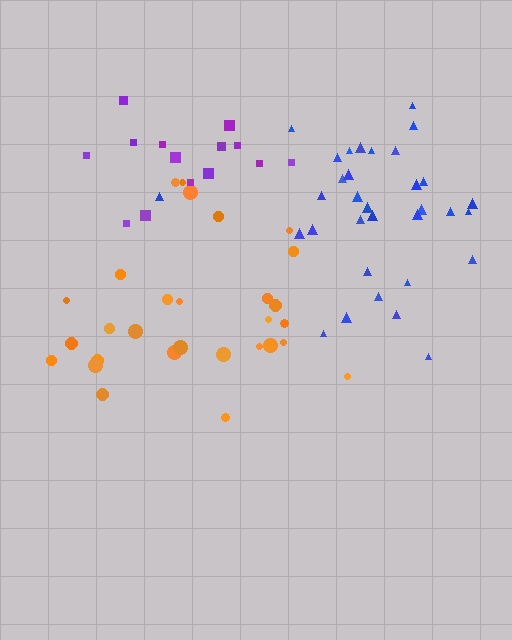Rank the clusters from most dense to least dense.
blue, orange, purple.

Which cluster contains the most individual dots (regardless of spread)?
Blue (33).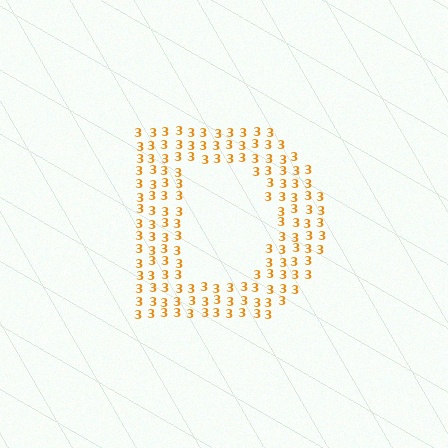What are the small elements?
The small elements are digit 3's.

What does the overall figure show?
The overall figure shows the letter D.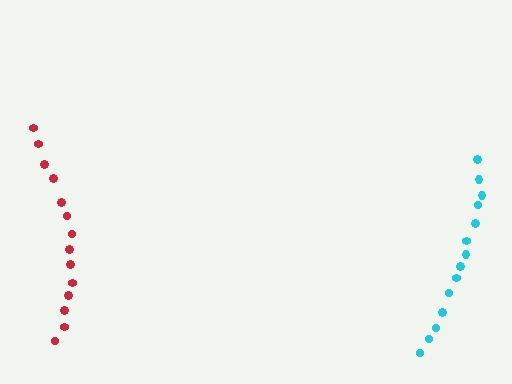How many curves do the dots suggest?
There are 2 distinct paths.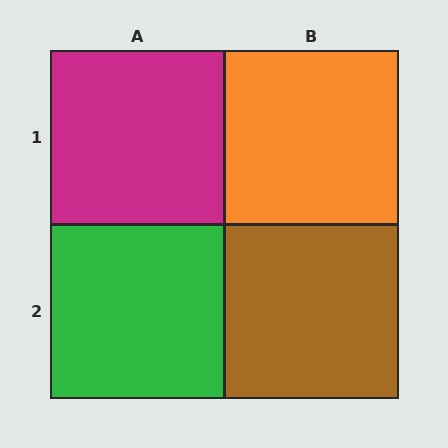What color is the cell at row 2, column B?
Brown.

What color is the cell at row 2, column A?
Green.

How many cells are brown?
1 cell is brown.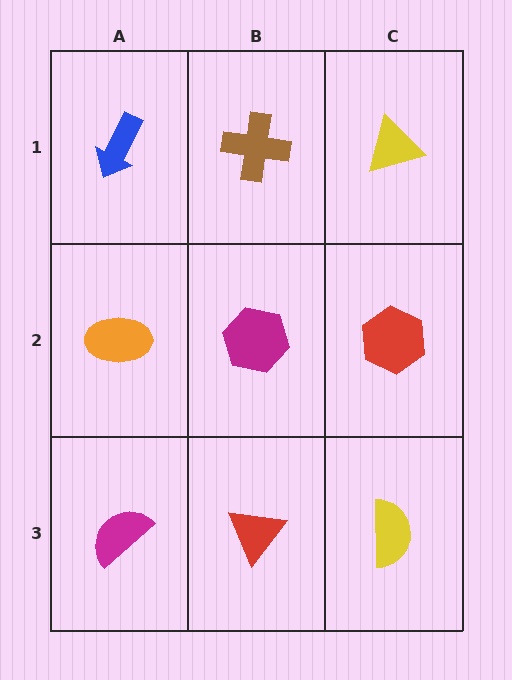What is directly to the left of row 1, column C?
A brown cross.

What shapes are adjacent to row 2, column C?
A yellow triangle (row 1, column C), a yellow semicircle (row 3, column C), a magenta hexagon (row 2, column B).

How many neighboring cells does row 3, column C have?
2.